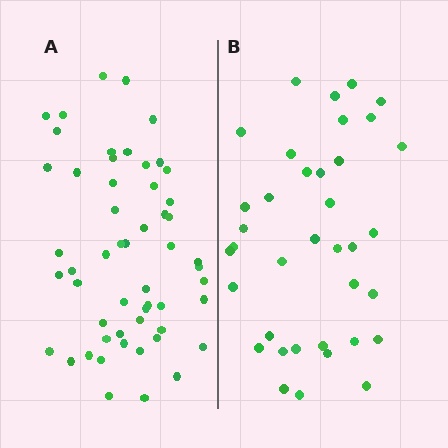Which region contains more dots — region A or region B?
Region A (the left region) has more dots.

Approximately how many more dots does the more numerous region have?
Region A has approximately 15 more dots than region B.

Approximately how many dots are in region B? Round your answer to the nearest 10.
About 40 dots. (The exact count is 37, which rounds to 40.)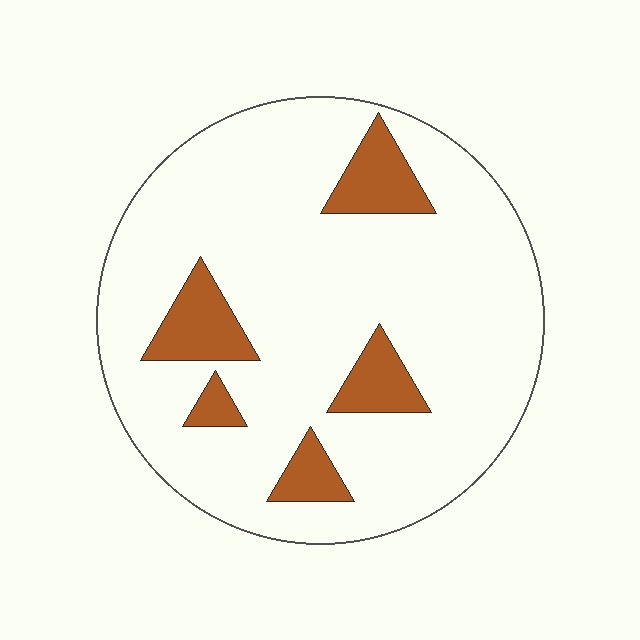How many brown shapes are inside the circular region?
5.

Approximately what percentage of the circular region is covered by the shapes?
Approximately 15%.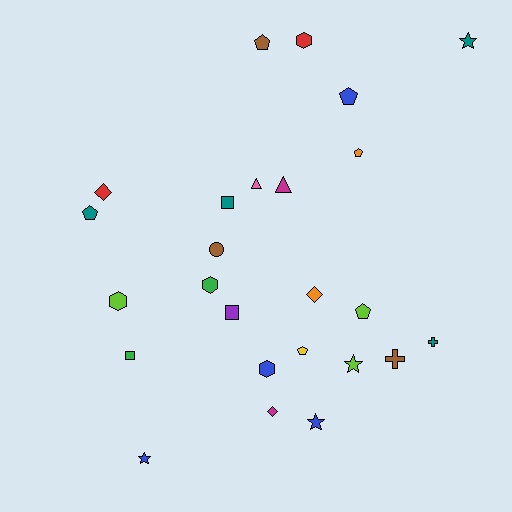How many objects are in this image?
There are 25 objects.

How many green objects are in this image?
There are 2 green objects.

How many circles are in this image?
There is 1 circle.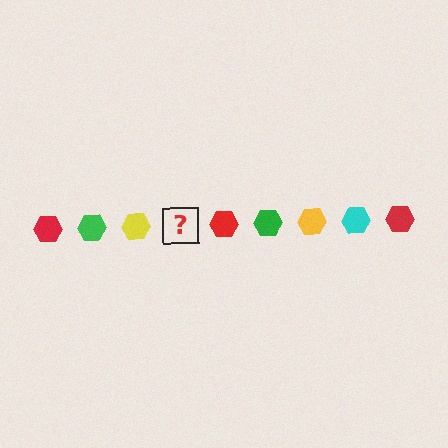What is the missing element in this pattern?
The missing element is a cyan hexagon.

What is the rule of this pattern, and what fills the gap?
The rule is that the pattern cycles through red, green, yellow, cyan hexagons. The gap should be filled with a cyan hexagon.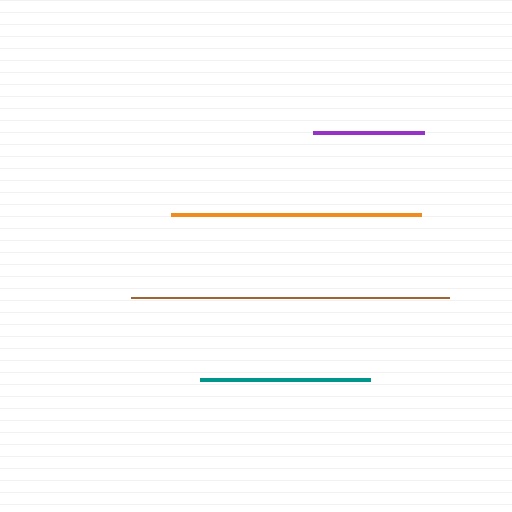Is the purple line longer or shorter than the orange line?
The orange line is longer than the purple line.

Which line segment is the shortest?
The purple line is the shortest at approximately 111 pixels.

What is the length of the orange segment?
The orange segment is approximately 250 pixels long.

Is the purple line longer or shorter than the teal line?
The teal line is longer than the purple line.